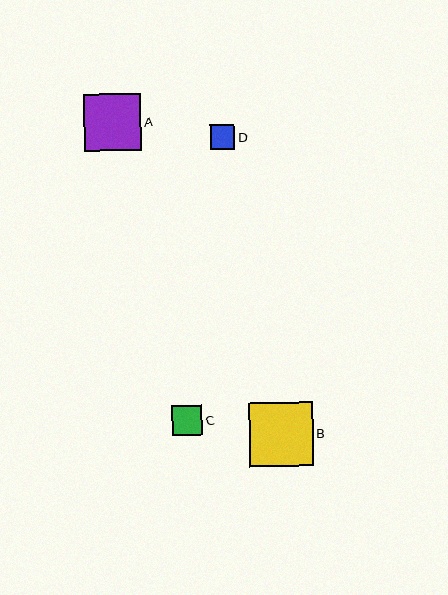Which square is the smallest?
Square D is the smallest with a size of approximately 25 pixels.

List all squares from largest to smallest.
From largest to smallest: B, A, C, D.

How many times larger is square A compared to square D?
Square A is approximately 2.3 times the size of square D.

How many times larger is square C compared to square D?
Square C is approximately 1.2 times the size of square D.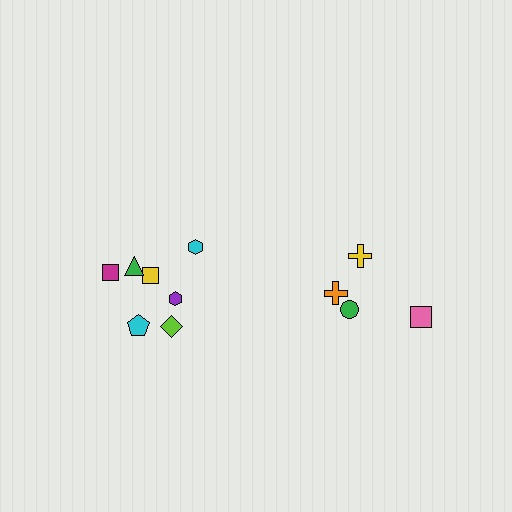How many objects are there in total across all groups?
There are 11 objects.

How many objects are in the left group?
There are 7 objects.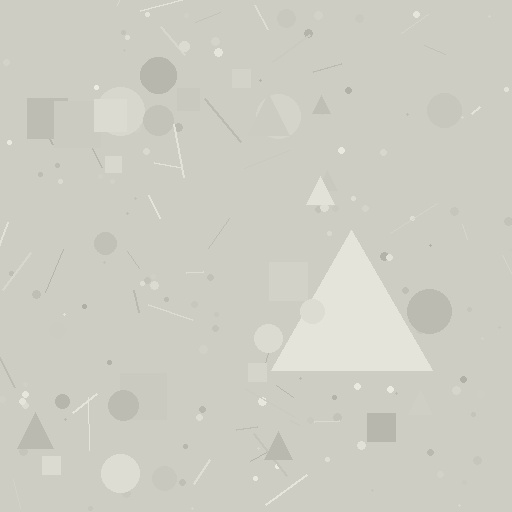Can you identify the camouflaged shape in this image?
The camouflaged shape is a triangle.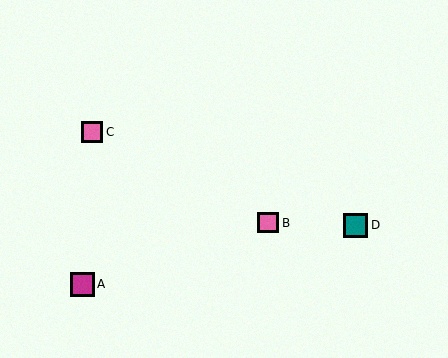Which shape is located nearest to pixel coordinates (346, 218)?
The teal square (labeled D) at (356, 225) is nearest to that location.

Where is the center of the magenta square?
The center of the magenta square is at (82, 284).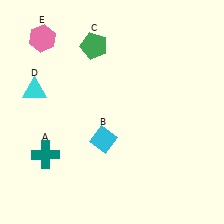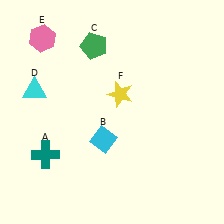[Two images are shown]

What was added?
A yellow star (F) was added in Image 2.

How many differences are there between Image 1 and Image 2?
There is 1 difference between the two images.